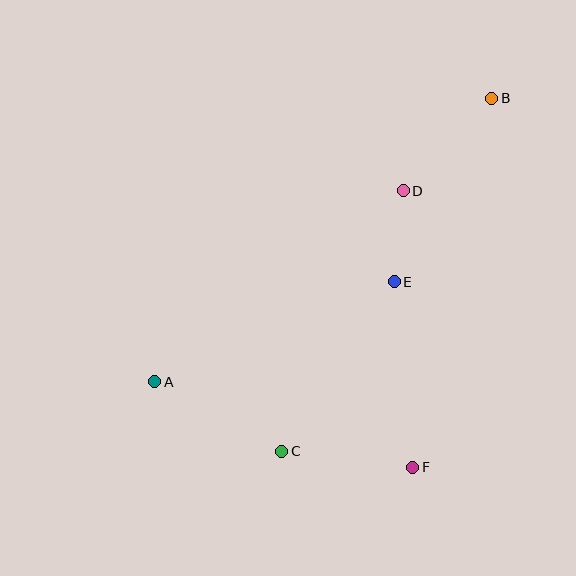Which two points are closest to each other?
Points D and E are closest to each other.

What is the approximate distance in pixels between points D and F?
The distance between D and F is approximately 277 pixels.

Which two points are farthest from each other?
Points A and B are farthest from each other.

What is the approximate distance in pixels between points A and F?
The distance between A and F is approximately 272 pixels.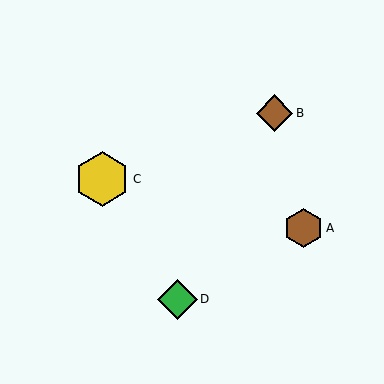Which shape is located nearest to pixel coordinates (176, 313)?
The green diamond (labeled D) at (177, 299) is nearest to that location.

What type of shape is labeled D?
Shape D is a green diamond.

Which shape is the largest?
The yellow hexagon (labeled C) is the largest.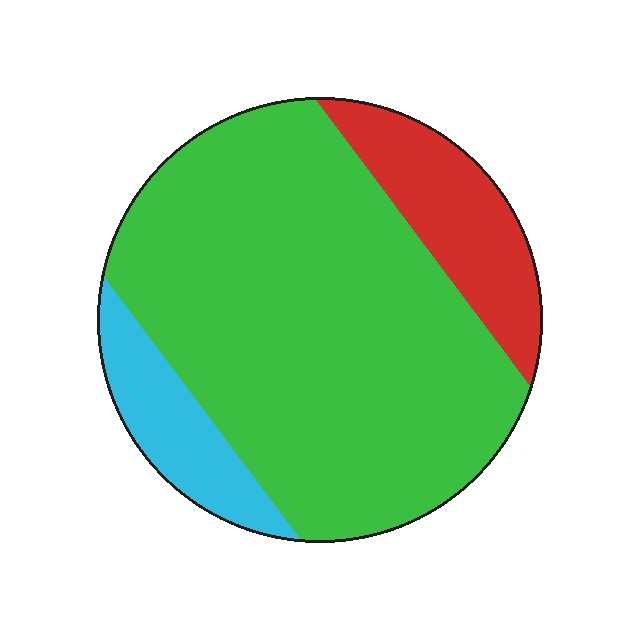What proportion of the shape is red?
Red covers 15% of the shape.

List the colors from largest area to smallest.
From largest to smallest: green, red, cyan.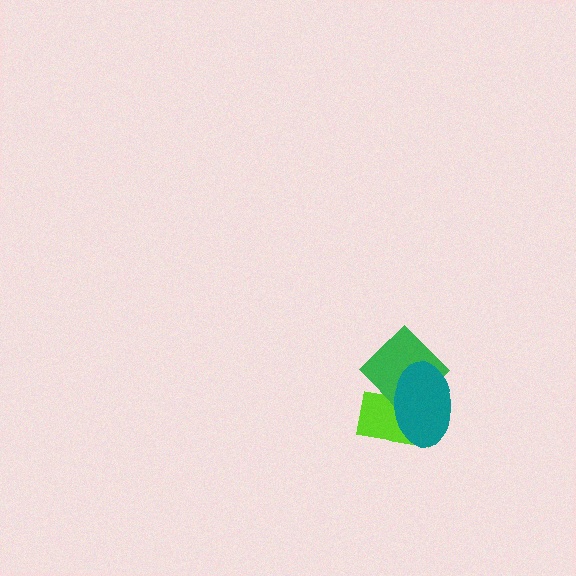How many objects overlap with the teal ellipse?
2 objects overlap with the teal ellipse.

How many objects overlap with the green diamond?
2 objects overlap with the green diamond.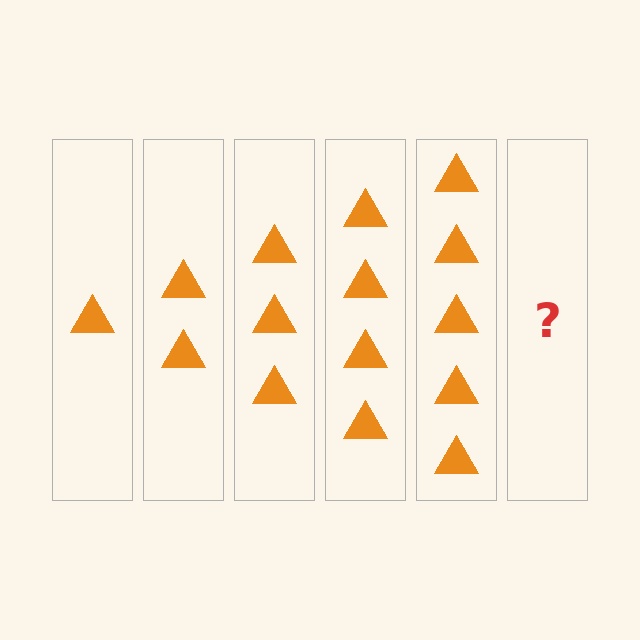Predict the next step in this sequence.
The next step is 6 triangles.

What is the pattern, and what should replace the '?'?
The pattern is that each step adds one more triangle. The '?' should be 6 triangles.